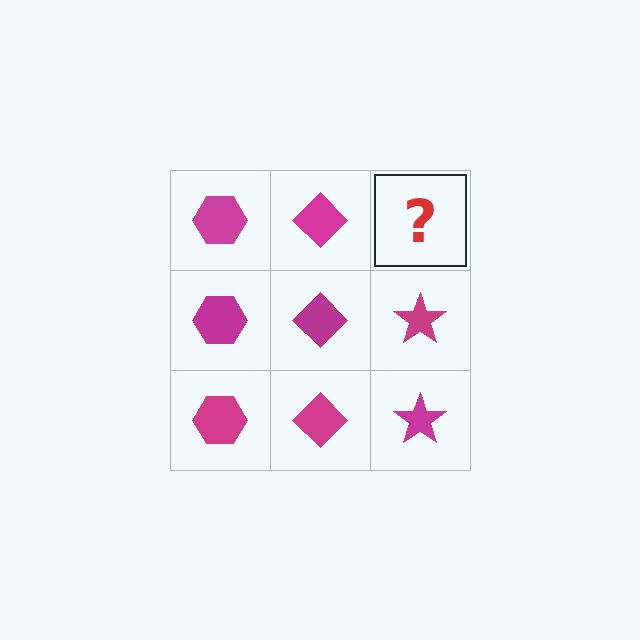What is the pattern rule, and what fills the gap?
The rule is that each column has a consistent shape. The gap should be filled with a magenta star.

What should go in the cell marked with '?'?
The missing cell should contain a magenta star.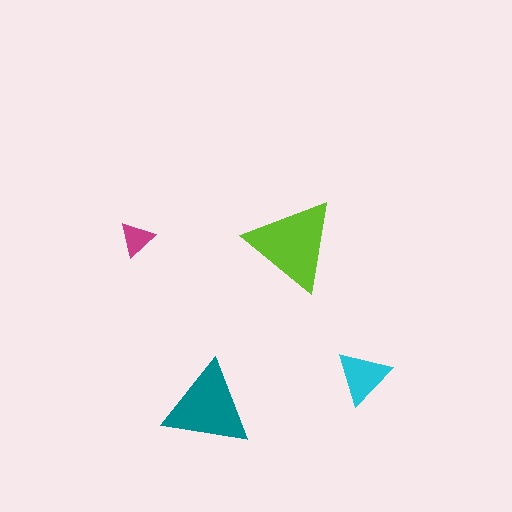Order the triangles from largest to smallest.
the lime one, the teal one, the cyan one, the magenta one.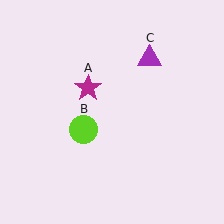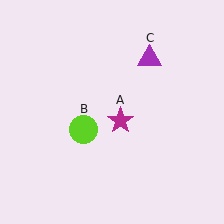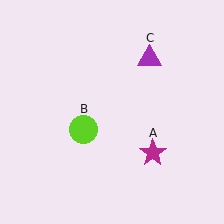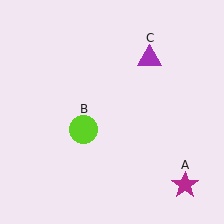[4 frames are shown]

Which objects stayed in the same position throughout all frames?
Lime circle (object B) and purple triangle (object C) remained stationary.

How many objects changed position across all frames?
1 object changed position: magenta star (object A).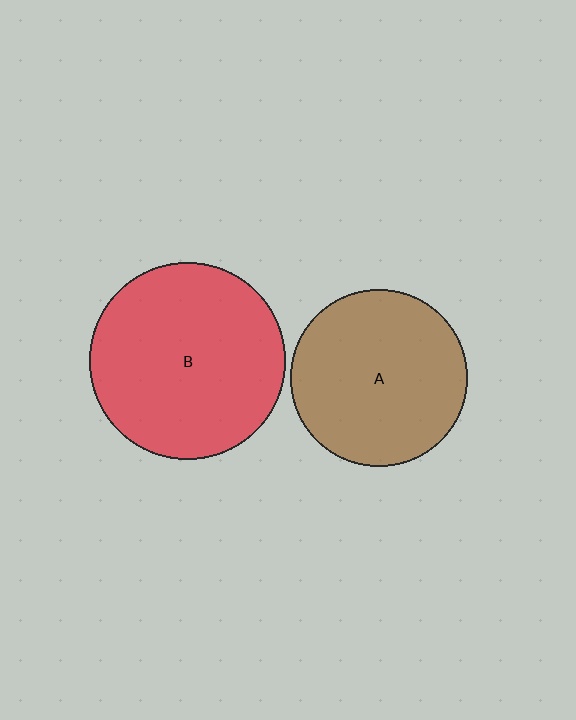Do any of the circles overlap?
No, none of the circles overlap.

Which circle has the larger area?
Circle B (red).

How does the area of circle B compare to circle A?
Approximately 1.2 times.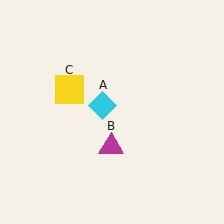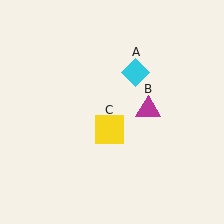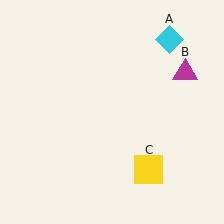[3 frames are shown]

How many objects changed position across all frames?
3 objects changed position: cyan diamond (object A), magenta triangle (object B), yellow square (object C).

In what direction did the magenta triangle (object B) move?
The magenta triangle (object B) moved up and to the right.